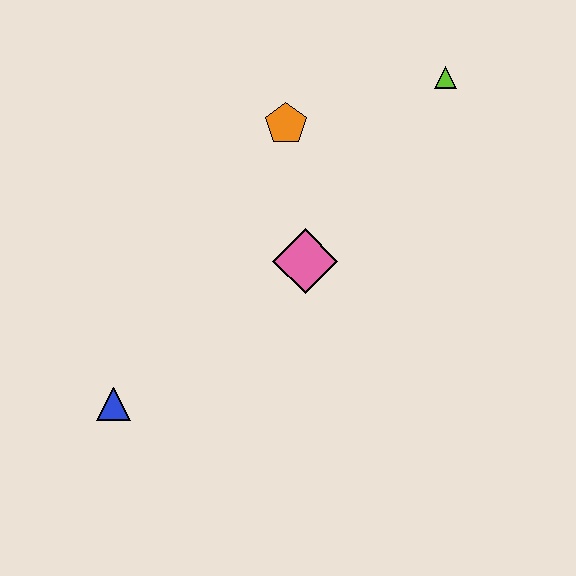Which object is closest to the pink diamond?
The orange pentagon is closest to the pink diamond.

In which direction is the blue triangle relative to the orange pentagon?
The blue triangle is below the orange pentagon.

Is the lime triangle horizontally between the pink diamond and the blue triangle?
No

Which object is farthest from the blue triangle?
The lime triangle is farthest from the blue triangle.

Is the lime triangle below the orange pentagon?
No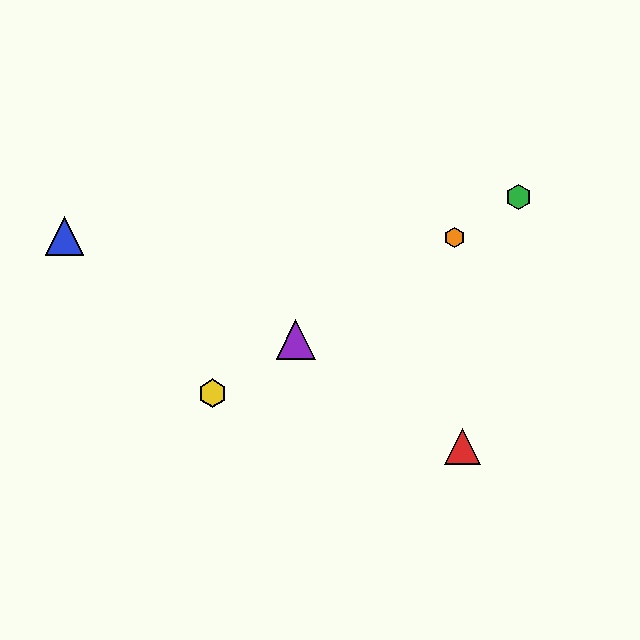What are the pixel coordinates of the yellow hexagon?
The yellow hexagon is at (212, 393).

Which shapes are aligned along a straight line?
The green hexagon, the yellow hexagon, the purple triangle, the orange hexagon are aligned along a straight line.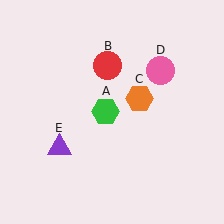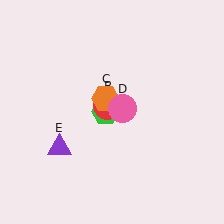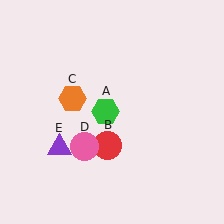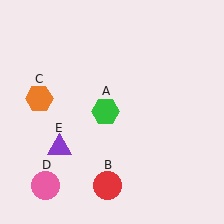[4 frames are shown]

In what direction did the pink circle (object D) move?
The pink circle (object D) moved down and to the left.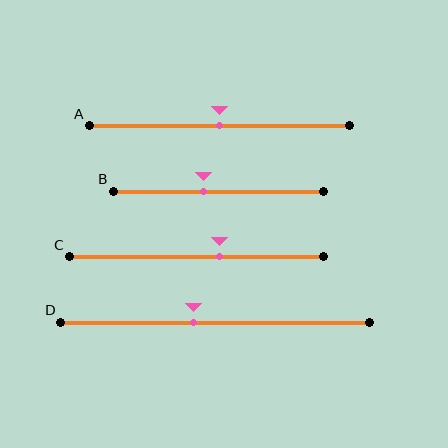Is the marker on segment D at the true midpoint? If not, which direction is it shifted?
No, the marker on segment D is shifted to the left by about 7% of the segment length.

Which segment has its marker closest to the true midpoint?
Segment A has its marker closest to the true midpoint.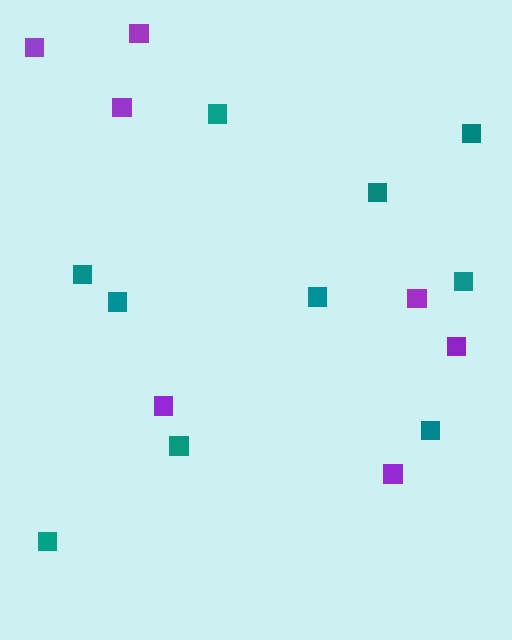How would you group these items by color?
There are 2 groups: one group of purple squares (7) and one group of teal squares (10).